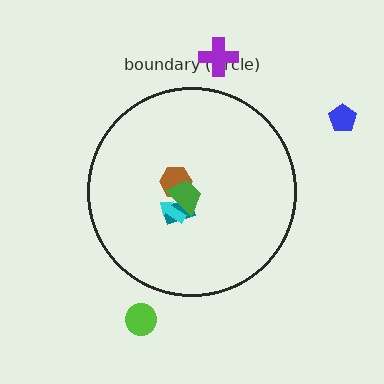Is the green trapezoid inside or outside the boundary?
Inside.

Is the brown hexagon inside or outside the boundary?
Inside.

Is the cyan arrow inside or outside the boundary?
Inside.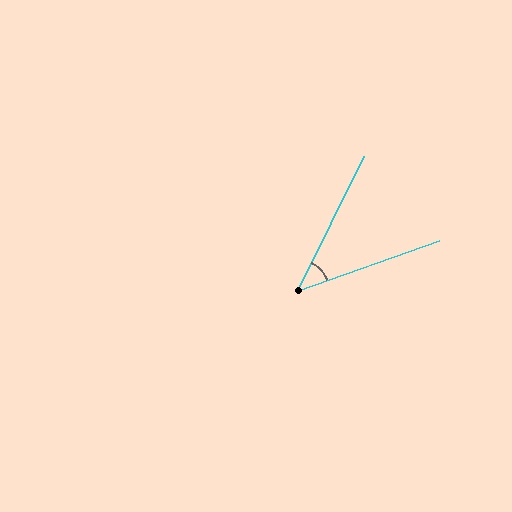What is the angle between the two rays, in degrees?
Approximately 44 degrees.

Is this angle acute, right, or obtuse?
It is acute.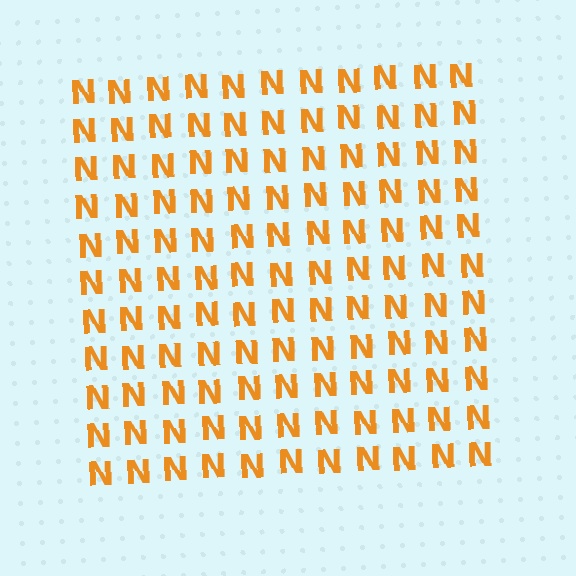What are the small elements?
The small elements are letter N's.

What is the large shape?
The large shape is a square.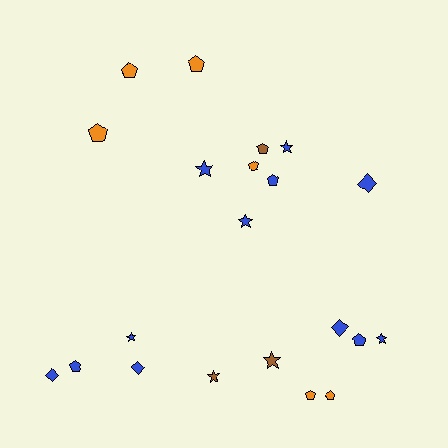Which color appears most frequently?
Blue, with 12 objects.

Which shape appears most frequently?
Pentagon, with 10 objects.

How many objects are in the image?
There are 21 objects.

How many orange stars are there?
There are no orange stars.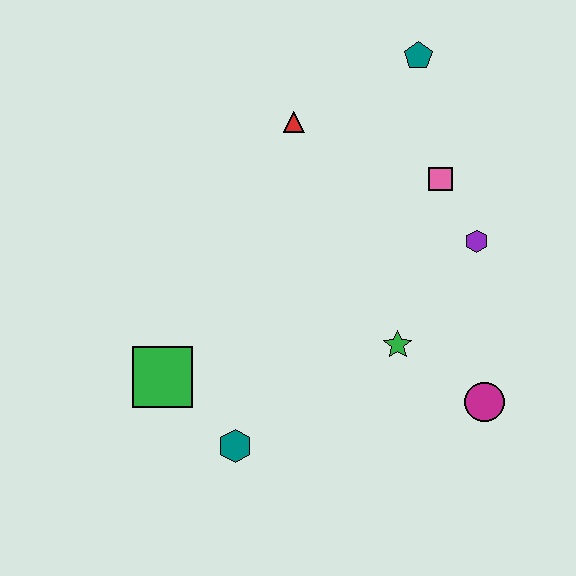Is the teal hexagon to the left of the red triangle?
Yes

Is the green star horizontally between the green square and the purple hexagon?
Yes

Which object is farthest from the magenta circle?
The teal pentagon is farthest from the magenta circle.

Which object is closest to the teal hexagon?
The green square is closest to the teal hexagon.